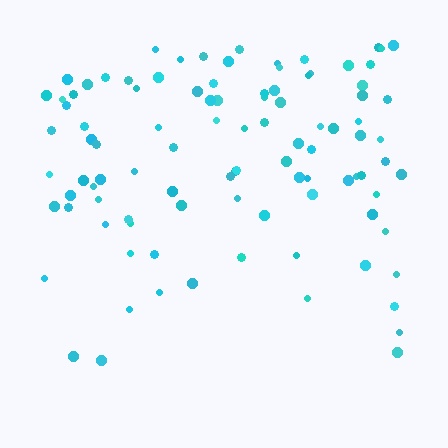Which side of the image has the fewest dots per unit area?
The bottom.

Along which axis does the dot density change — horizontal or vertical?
Vertical.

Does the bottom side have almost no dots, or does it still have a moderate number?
Still a moderate number, just noticeably fewer than the top.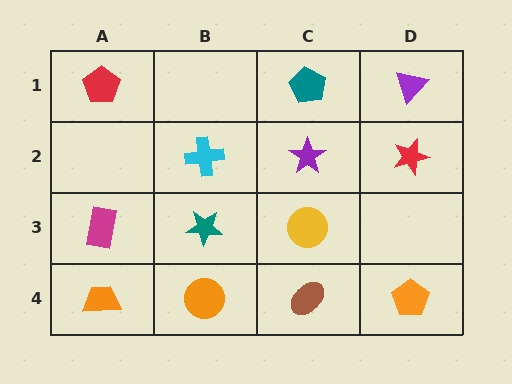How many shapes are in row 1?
3 shapes.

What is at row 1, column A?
A red pentagon.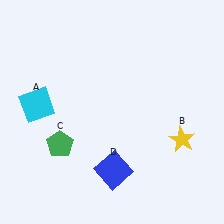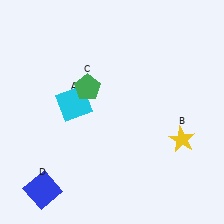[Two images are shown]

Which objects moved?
The objects that moved are: the cyan square (A), the green pentagon (C), the blue square (D).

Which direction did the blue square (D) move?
The blue square (D) moved left.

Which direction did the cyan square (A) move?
The cyan square (A) moved right.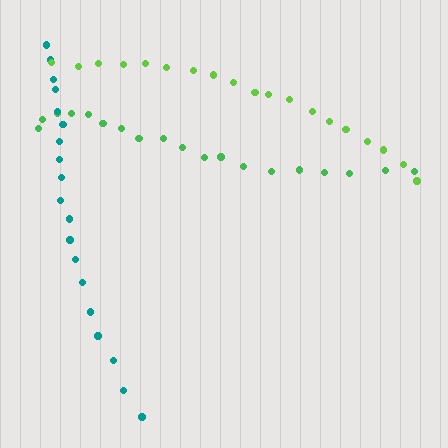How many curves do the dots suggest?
There are 3 distinct paths.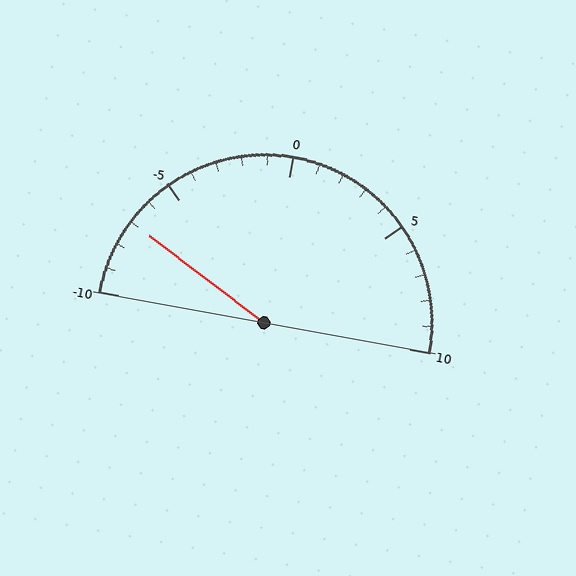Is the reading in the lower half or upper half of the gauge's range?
The reading is in the lower half of the range (-10 to 10).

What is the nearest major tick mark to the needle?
The nearest major tick mark is -5.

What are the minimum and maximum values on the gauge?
The gauge ranges from -10 to 10.